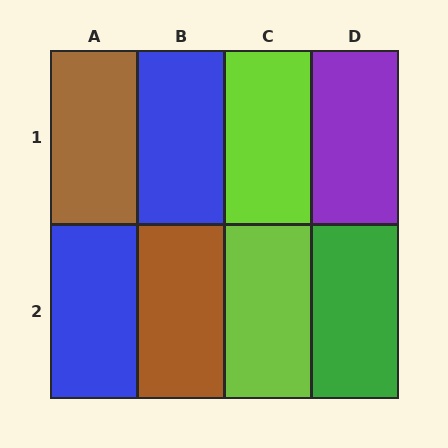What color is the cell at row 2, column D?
Green.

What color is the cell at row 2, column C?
Lime.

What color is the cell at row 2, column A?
Blue.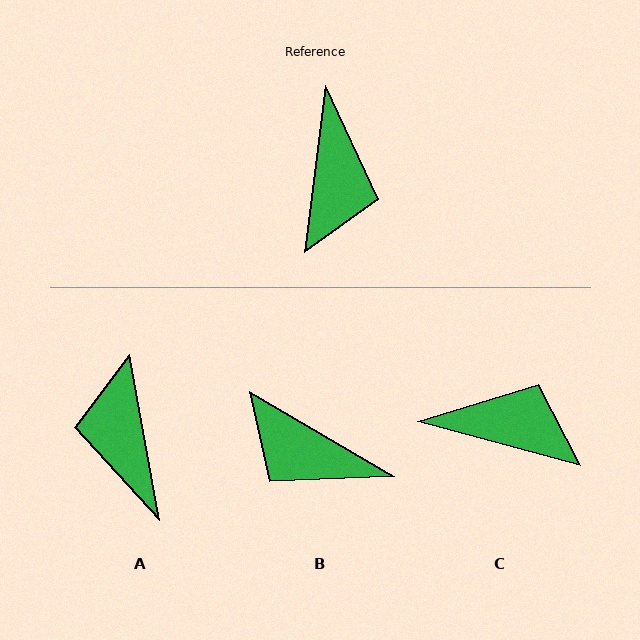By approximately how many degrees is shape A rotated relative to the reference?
Approximately 163 degrees clockwise.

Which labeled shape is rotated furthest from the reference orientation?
A, about 163 degrees away.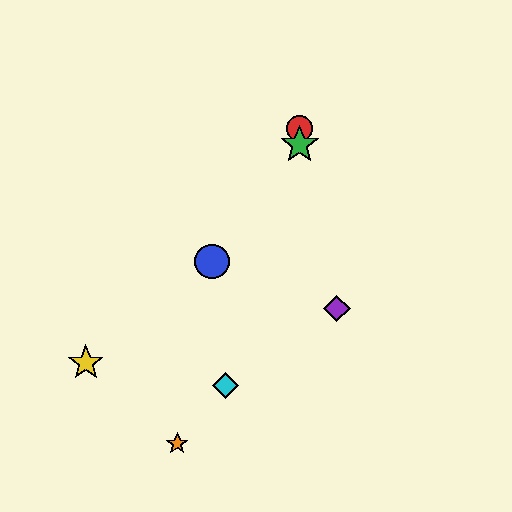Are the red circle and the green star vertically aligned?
Yes, both are at x≈300.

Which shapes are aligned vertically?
The red circle, the green star are aligned vertically.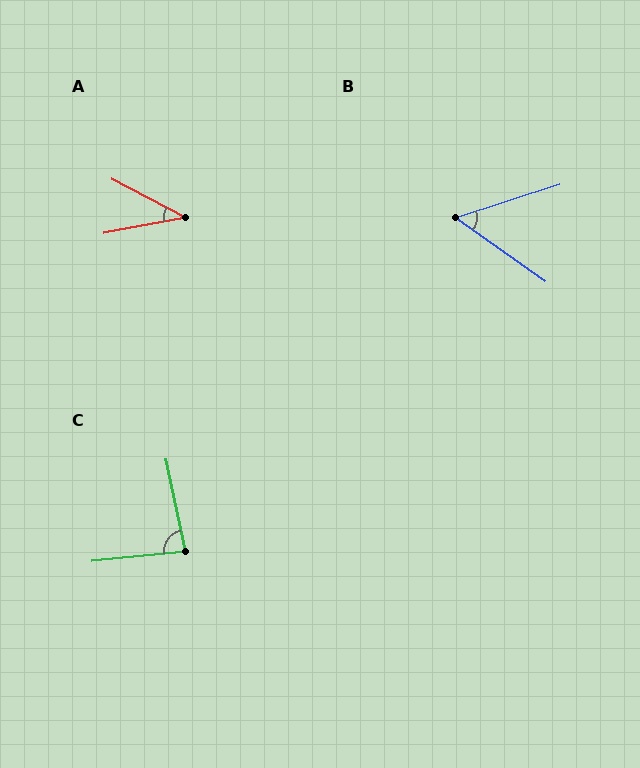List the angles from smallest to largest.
A (39°), B (53°), C (84°).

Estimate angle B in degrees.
Approximately 53 degrees.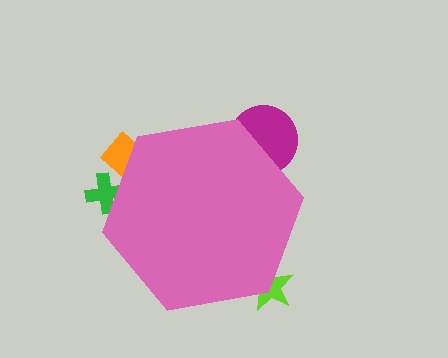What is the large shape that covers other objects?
A pink hexagon.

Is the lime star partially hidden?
Yes, the lime star is partially hidden behind the pink hexagon.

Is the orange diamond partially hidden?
Yes, the orange diamond is partially hidden behind the pink hexagon.